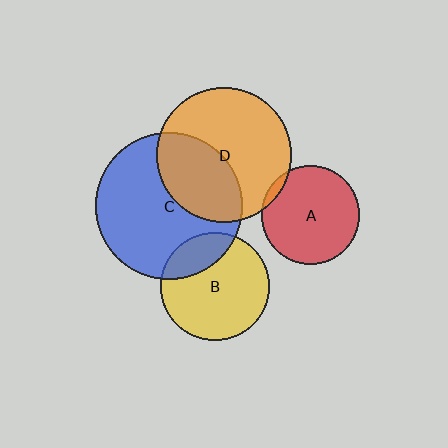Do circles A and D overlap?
Yes.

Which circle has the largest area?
Circle C (blue).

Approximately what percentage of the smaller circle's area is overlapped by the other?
Approximately 5%.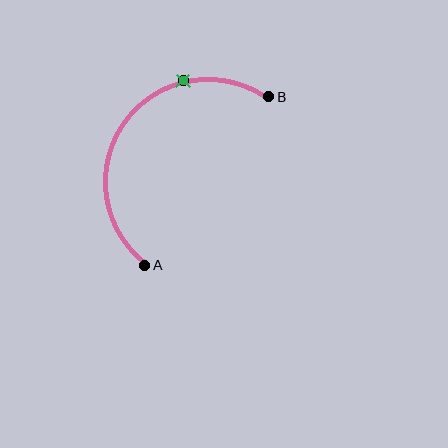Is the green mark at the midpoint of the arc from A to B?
No. The green mark lies on the arc but is closer to endpoint B. The arc midpoint would be at the point on the curve equidistant along the arc from both A and B.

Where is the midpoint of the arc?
The arc midpoint is the point on the curve farthest from the straight line joining A and B. It sits above and to the left of that line.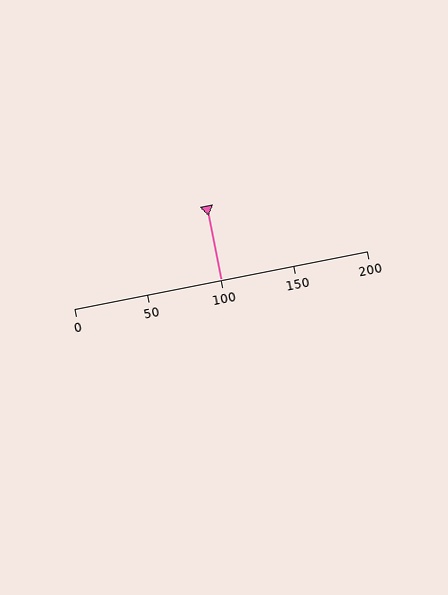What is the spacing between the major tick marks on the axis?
The major ticks are spaced 50 apart.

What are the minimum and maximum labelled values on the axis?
The axis runs from 0 to 200.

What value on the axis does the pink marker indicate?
The marker indicates approximately 100.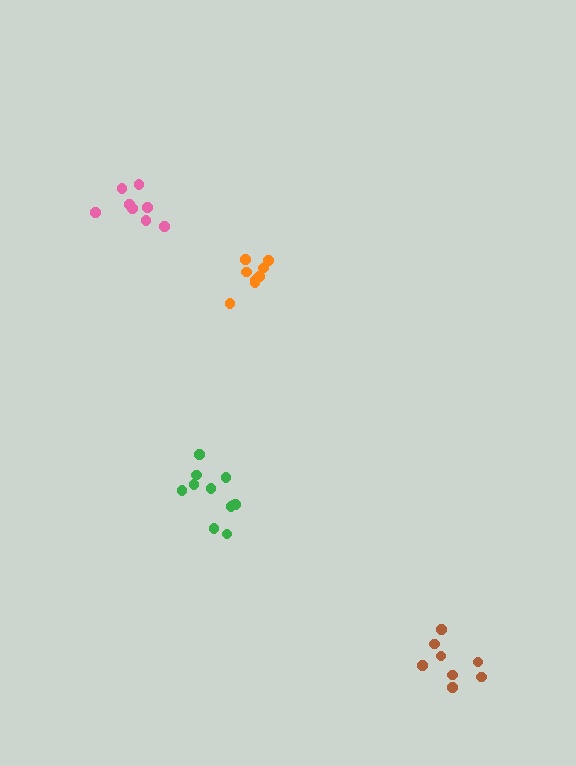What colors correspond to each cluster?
The clusters are colored: green, brown, orange, pink.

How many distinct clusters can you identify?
There are 4 distinct clusters.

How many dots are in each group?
Group 1: 11 dots, Group 2: 8 dots, Group 3: 8 dots, Group 4: 8 dots (35 total).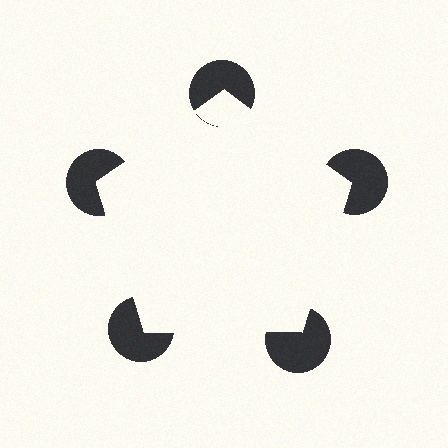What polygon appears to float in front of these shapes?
An illusory pentagon — its edges are inferred from the aligned wedge cuts in the pac-man discs, not physically drawn.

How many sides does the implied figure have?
5 sides.